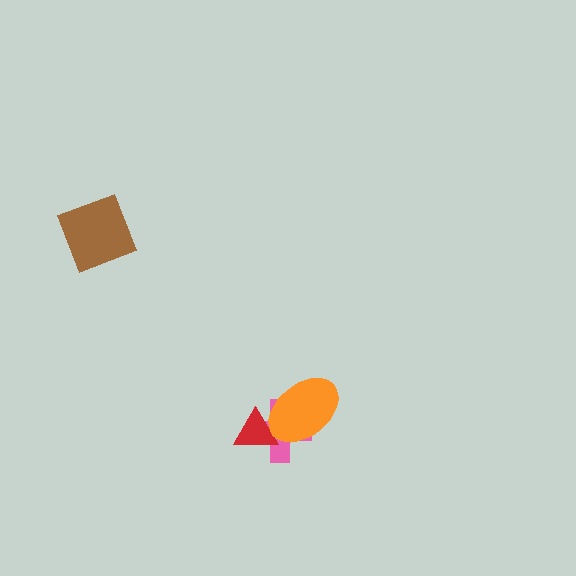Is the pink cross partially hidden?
Yes, it is partially covered by another shape.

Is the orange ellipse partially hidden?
No, no other shape covers it.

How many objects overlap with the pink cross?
2 objects overlap with the pink cross.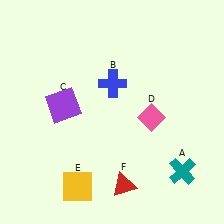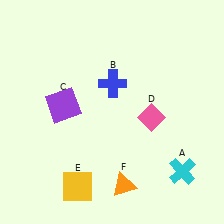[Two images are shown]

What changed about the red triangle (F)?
In Image 1, F is red. In Image 2, it changed to orange.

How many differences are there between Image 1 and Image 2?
There are 2 differences between the two images.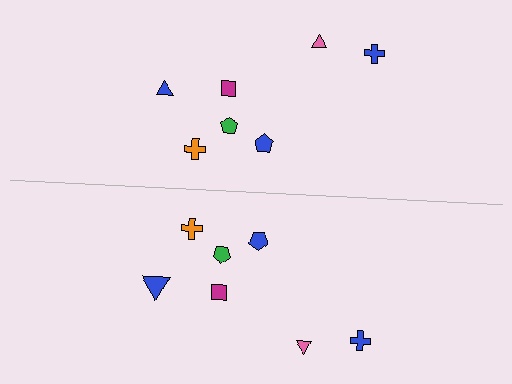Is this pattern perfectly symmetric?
No, the pattern is not perfectly symmetric. The blue triangle on the bottom side has a different size than its mirror counterpart.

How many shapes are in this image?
There are 14 shapes in this image.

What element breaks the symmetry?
The blue triangle on the bottom side has a different size than its mirror counterpart.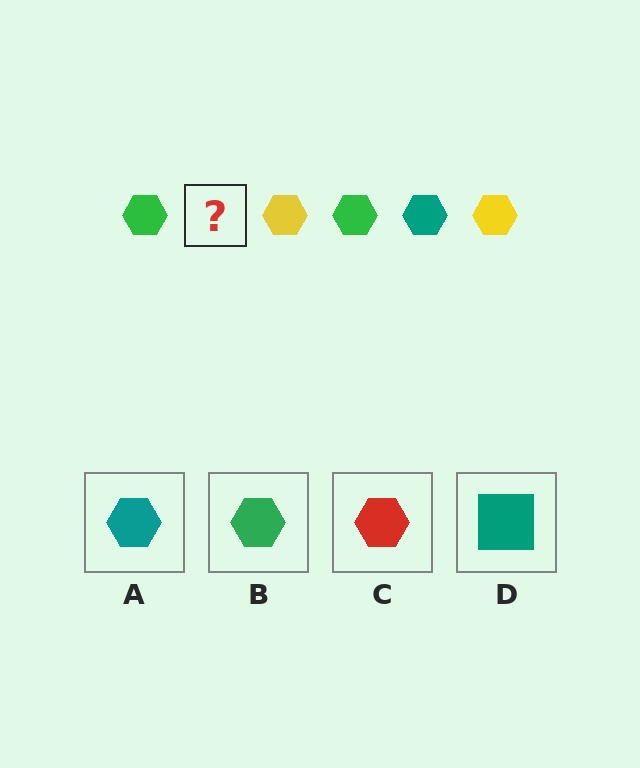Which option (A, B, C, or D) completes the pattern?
A.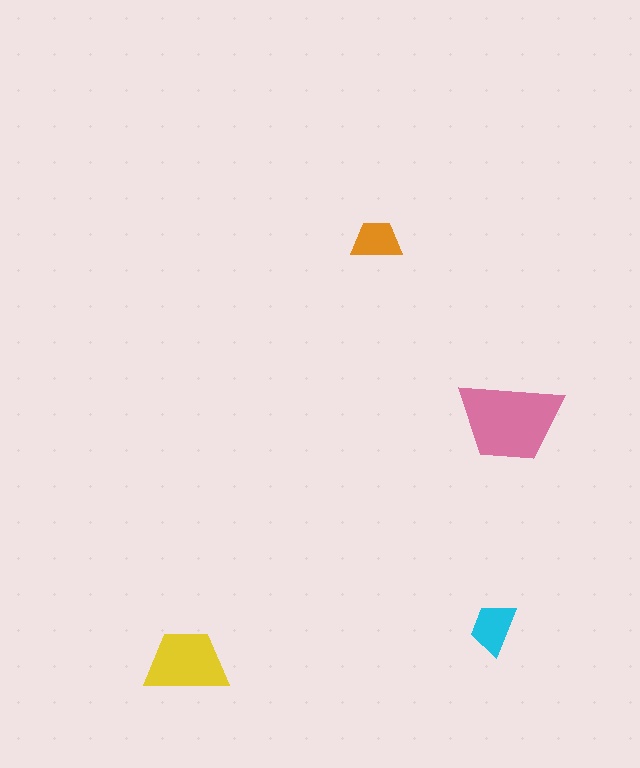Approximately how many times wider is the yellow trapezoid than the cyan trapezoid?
About 1.5 times wider.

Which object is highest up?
The orange trapezoid is topmost.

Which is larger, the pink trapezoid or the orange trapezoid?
The pink one.